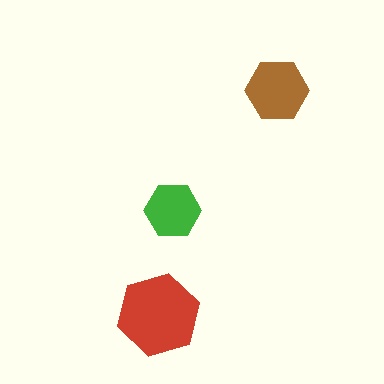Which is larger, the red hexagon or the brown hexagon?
The red one.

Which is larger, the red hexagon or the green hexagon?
The red one.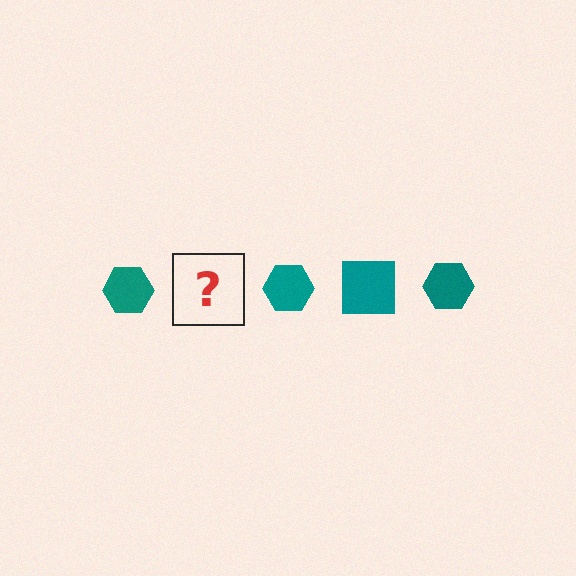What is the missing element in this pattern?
The missing element is a teal square.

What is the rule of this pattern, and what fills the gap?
The rule is that the pattern cycles through hexagon, square shapes in teal. The gap should be filled with a teal square.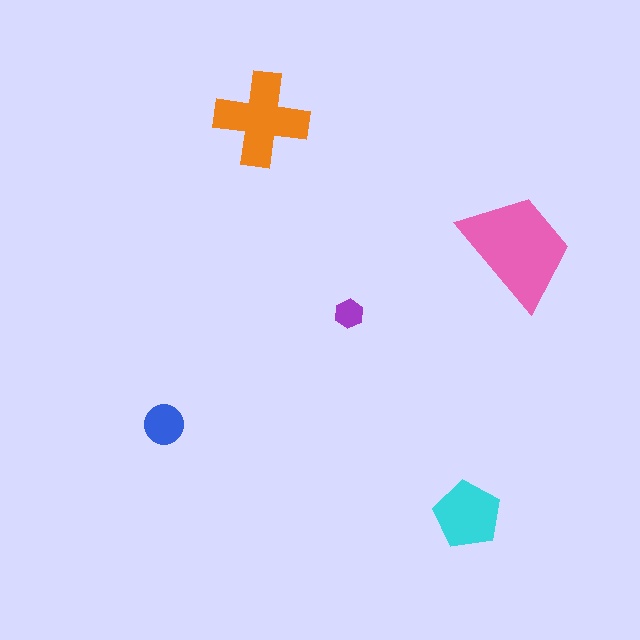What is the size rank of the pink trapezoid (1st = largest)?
1st.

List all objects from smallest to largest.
The purple hexagon, the blue circle, the cyan pentagon, the orange cross, the pink trapezoid.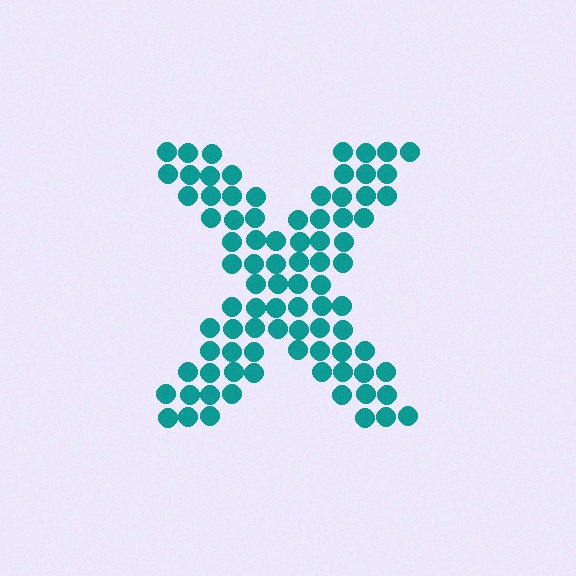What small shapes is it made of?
It is made of small circles.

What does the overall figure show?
The overall figure shows the letter X.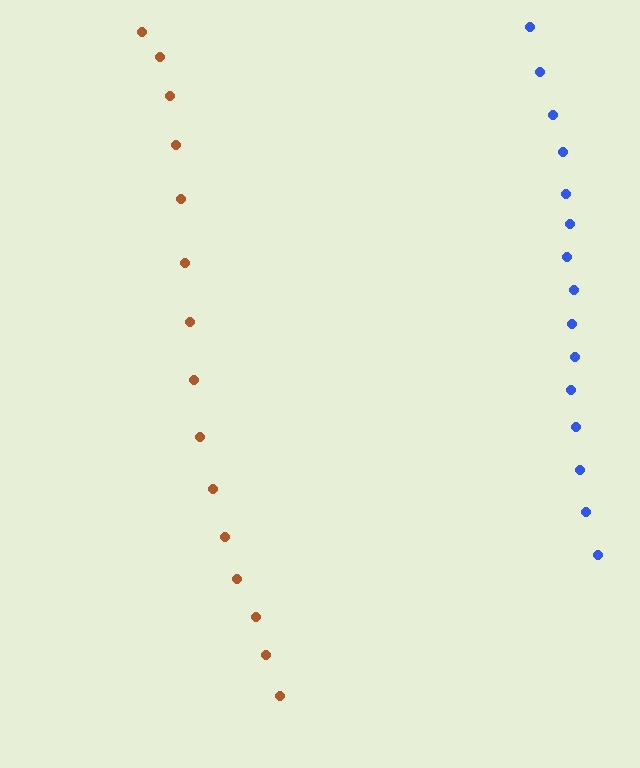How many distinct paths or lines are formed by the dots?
There are 2 distinct paths.